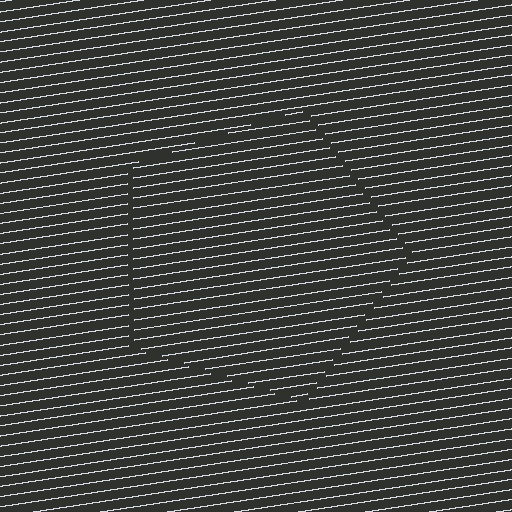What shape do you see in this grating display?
An illusory pentagon. The interior of the shape contains the same grating, shifted by half a period — the contour is defined by the phase discontinuity where line-ends from the inner and outer gratings abut.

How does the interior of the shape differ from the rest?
The interior of the shape contains the same grating, shifted by half a period — the contour is defined by the phase discontinuity where line-ends from the inner and outer gratings abut.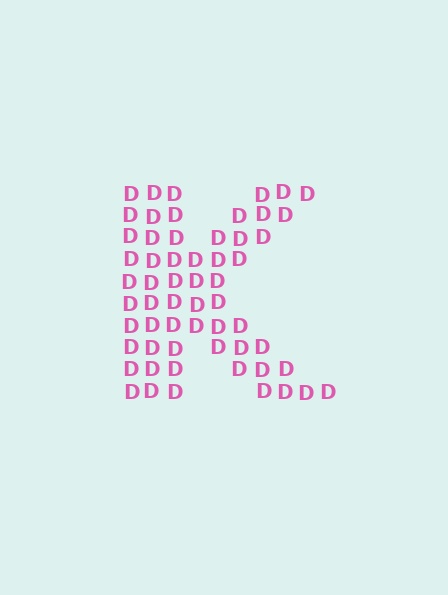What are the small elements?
The small elements are letter D's.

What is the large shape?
The large shape is the letter K.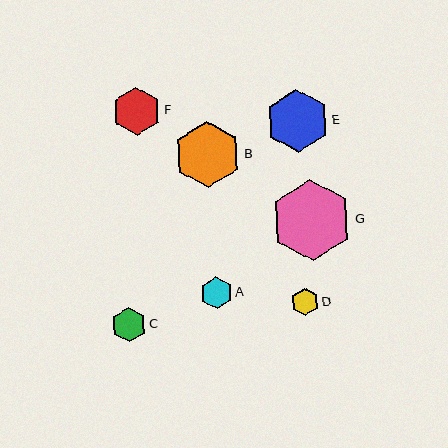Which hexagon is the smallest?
Hexagon D is the smallest with a size of approximately 27 pixels.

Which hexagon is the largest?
Hexagon G is the largest with a size of approximately 81 pixels.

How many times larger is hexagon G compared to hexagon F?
Hexagon G is approximately 1.7 times the size of hexagon F.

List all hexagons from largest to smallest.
From largest to smallest: G, B, E, F, C, A, D.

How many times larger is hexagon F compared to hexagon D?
Hexagon F is approximately 1.8 times the size of hexagon D.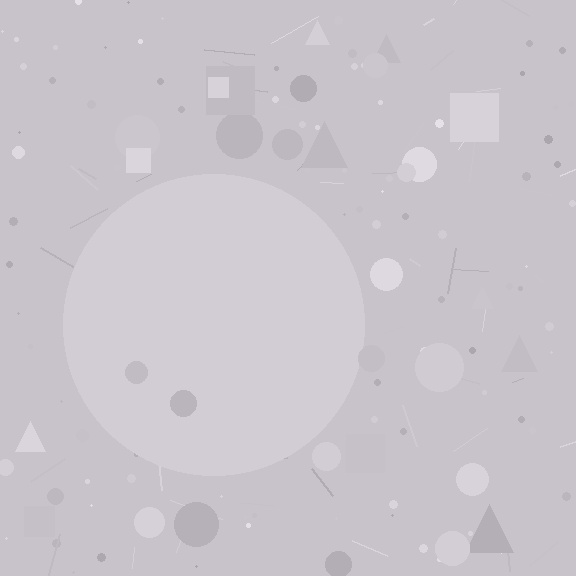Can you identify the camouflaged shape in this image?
The camouflaged shape is a circle.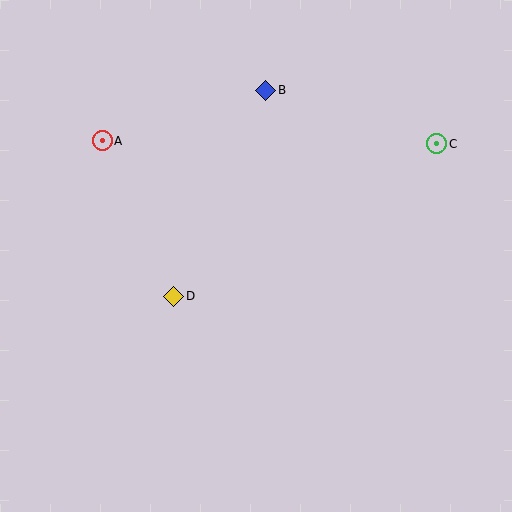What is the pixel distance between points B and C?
The distance between B and C is 179 pixels.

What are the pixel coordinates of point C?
Point C is at (437, 144).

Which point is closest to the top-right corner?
Point C is closest to the top-right corner.